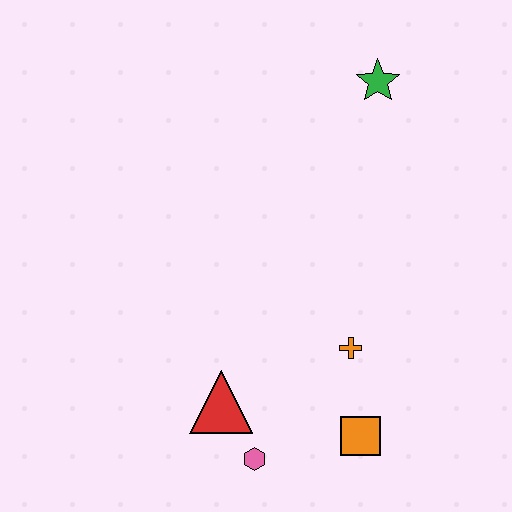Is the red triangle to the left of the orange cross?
Yes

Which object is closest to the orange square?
The orange cross is closest to the orange square.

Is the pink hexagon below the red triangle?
Yes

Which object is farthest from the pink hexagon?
The green star is farthest from the pink hexagon.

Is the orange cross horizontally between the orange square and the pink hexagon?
Yes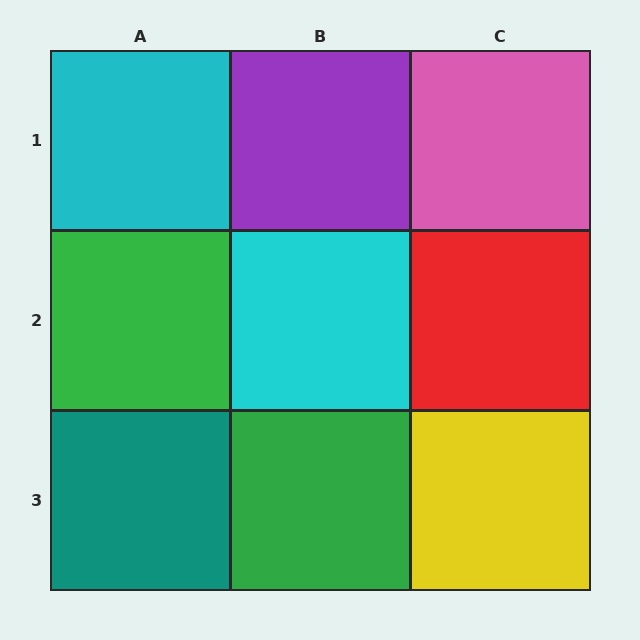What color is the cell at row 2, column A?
Green.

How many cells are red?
1 cell is red.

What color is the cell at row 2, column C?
Red.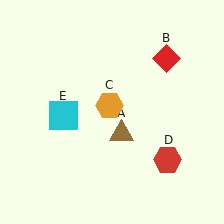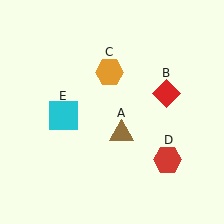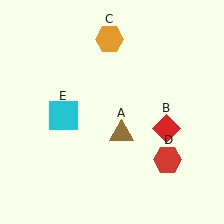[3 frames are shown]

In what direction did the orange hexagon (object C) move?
The orange hexagon (object C) moved up.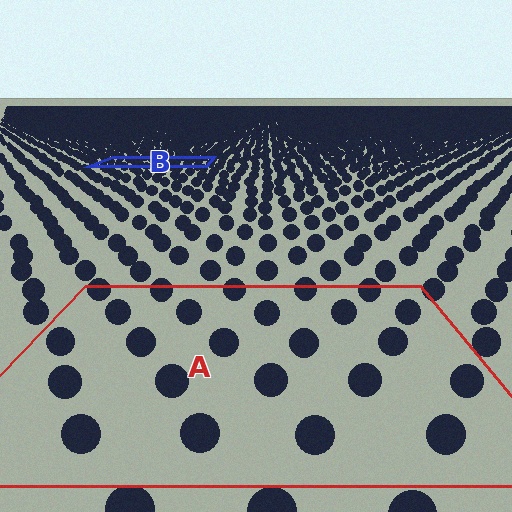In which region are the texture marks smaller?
The texture marks are smaller in region B, because it is farther away.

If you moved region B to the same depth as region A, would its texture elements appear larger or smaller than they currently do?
They would appear larger. At a closer depth, the same texture elements are projected at a bigger on-screen size.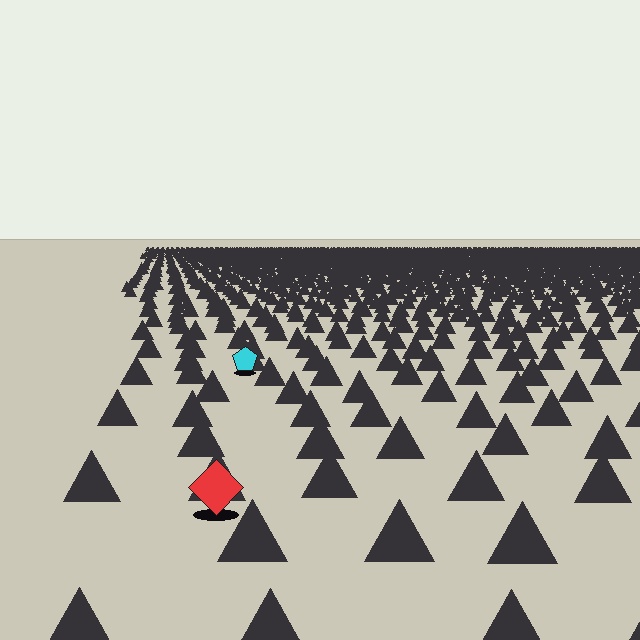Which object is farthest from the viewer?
The cyan pentagon is farthest from the viewer. It appears smaller and the ground texture around it is denser.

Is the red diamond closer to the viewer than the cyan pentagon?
Yes. The red diamond is closer — you can tell from the texture gradient: the ground texture is coarser near it.